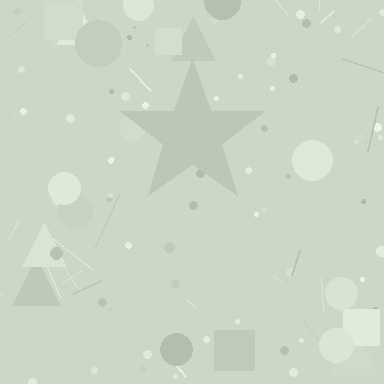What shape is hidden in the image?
A star is hidden in the image.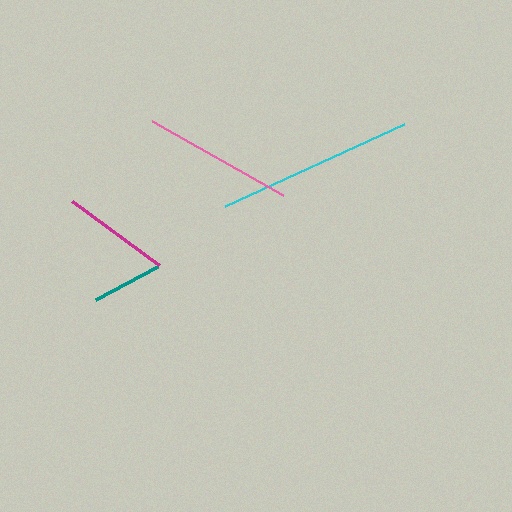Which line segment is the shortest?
The teal line is the shortest at approximately 70 pixels.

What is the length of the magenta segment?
The magenta segment is approximately 108 pixels long.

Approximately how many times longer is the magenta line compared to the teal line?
The magenta line is approximately 1.5 times the length of the teal line.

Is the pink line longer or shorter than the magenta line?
The pink line is longer than the magenta line.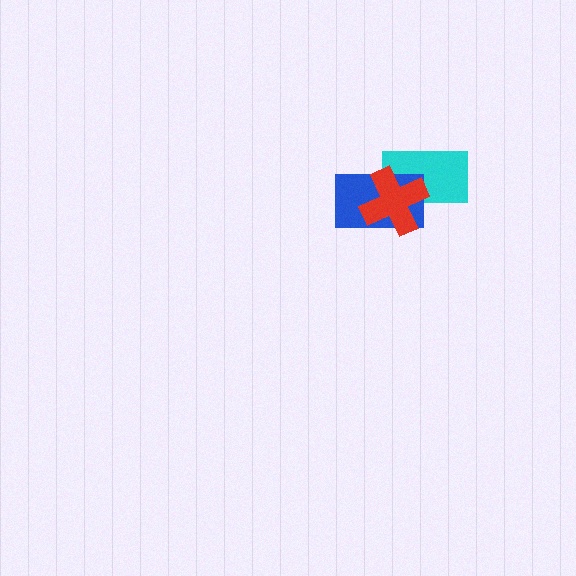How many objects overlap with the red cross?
2 objects overlap with the red cross.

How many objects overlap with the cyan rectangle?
2 objects overlap with the cyan rectangle.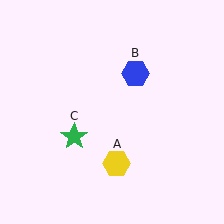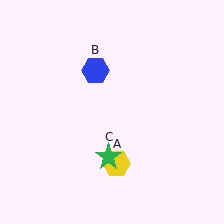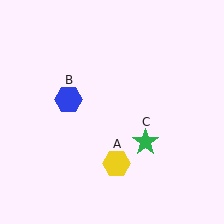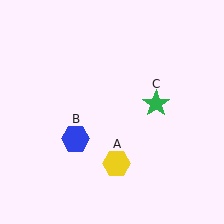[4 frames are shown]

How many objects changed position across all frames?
2 objects changed position: blue hexagon (object B), green star (object C).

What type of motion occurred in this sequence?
The blue hexagon (object B), green star (object C) rotated counterclockwise around the center of the scene.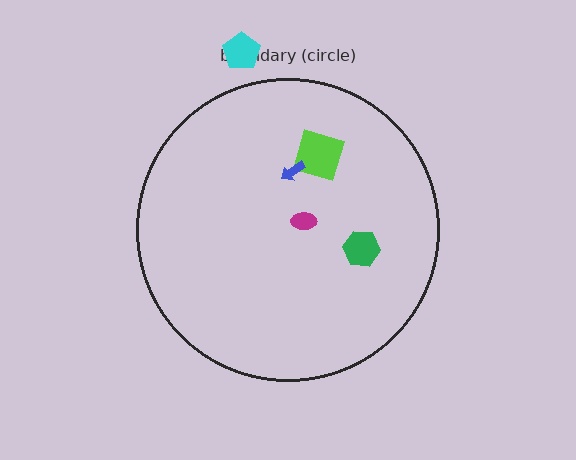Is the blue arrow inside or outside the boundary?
Inside.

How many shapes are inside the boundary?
4 inside, 1 outside.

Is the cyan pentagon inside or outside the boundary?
Outside.